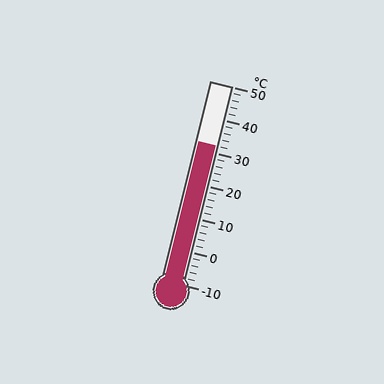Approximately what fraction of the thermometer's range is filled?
The thermometer is filled to approximately 70% of its range.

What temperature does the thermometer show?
The thermometer shows approximately 32°C.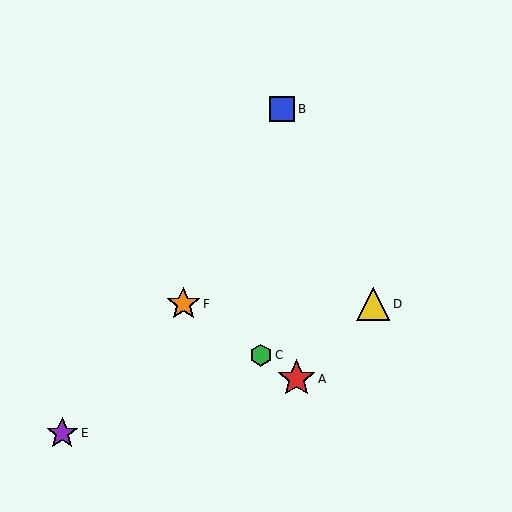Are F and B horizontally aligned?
No, F is at y≈304 and B is at y≈109.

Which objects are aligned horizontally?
Objects D, F are aligned horizontally.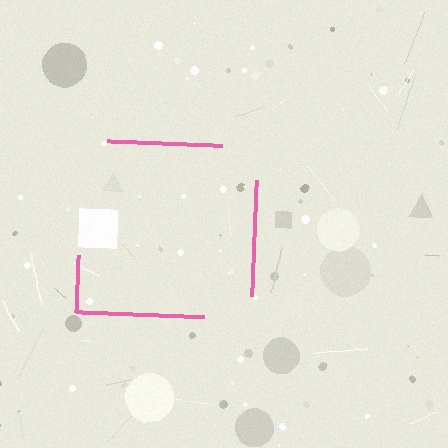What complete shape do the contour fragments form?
The contour fragments form a square.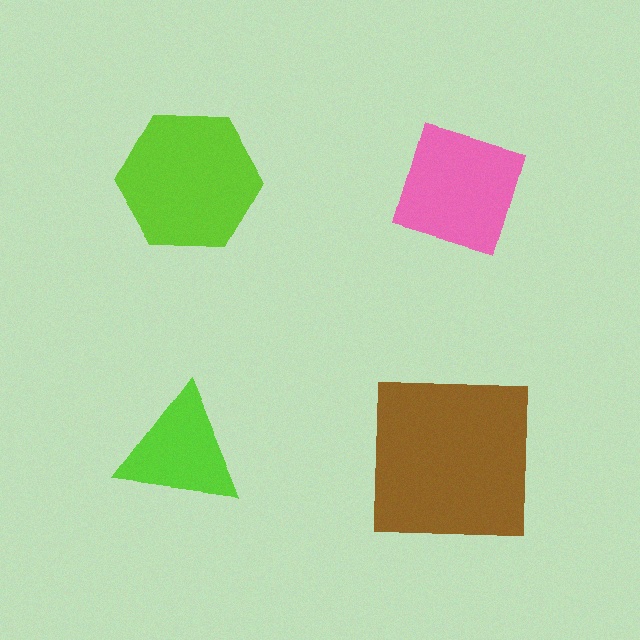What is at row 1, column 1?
A lime hexagon.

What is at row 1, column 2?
A pink diamond.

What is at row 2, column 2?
A brown square.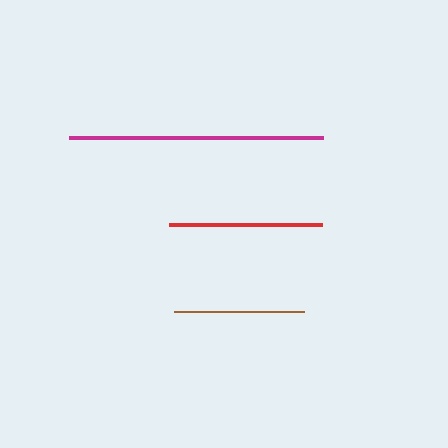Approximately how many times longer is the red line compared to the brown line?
The red line is approximately 1.2 times the length of the brown line.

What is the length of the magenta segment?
The magenta segment is approximately 253 pixels long.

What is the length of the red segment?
The red segment is approximately 153 pixels long.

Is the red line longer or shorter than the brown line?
The red line is longer than the brown line.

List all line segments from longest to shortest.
From longest to shortest: magenta, red, brown.